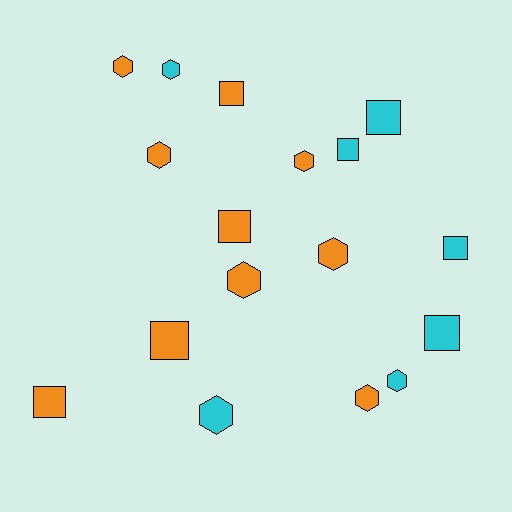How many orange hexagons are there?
There are 6 orange hexagons.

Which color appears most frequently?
Orange, with 10 objects.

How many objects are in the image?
There are 17 objects.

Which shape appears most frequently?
Hexagon, with 9 objects.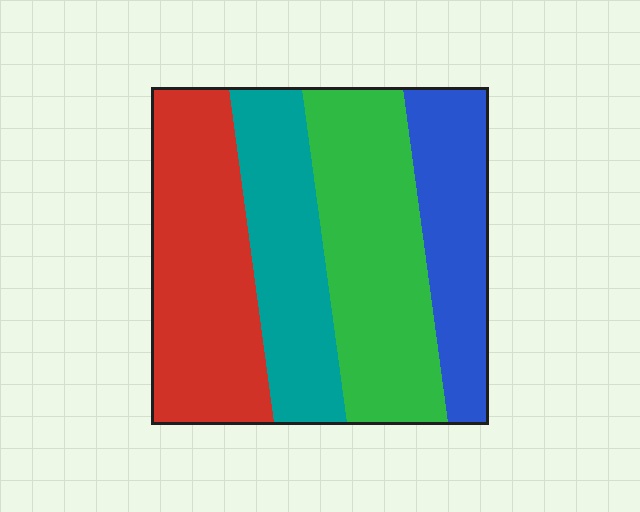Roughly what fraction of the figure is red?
Red takes up about one third (1/3) of the figure.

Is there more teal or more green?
Green.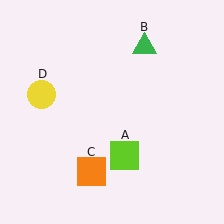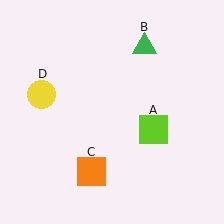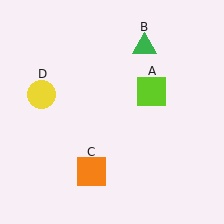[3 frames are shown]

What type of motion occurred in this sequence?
The lime square (object A) rotated counterclockwise around the center of the scene.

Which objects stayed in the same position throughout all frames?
Green triangle (object B) and orange square (object C) and yellow circle (object D) remained stationary.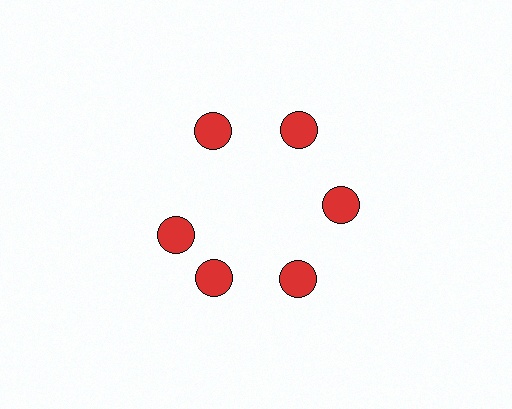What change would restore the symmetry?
The symmetry would be restored by rotating it back into even spacing with its neighbors so that all 6 circles sit at equal angles and equal distance from the center.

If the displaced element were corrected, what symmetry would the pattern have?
It would have 6-fold rotational symmetry — the pattern would map onto itself every 60 degrees.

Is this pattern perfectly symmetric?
No. The 6 red circles are arranged in a ring, but one element near the 9 o'clock position is rotated out of alignment along the ring, breaking the 6-fold rotational symmetry.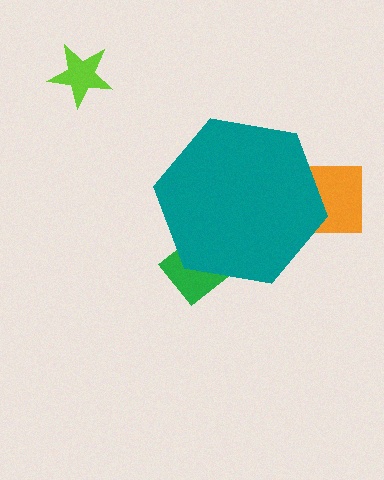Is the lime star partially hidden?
No, the lime star is fully visible.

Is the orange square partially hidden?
Yes, the orange square is partially hidden behind the teal hexagon.